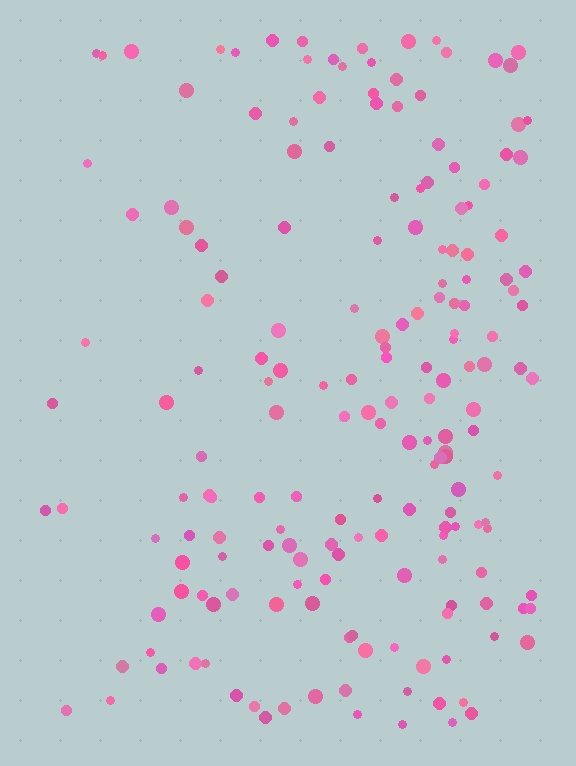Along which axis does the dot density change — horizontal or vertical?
Horizontal.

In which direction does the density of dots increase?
From left to right, with the right side densest.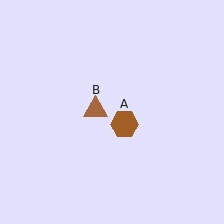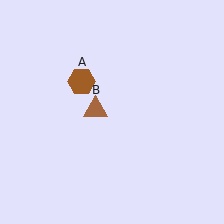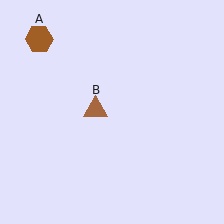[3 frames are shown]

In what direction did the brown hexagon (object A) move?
The brown hexagon (object A) moved up and to the left.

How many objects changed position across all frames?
1 object changed position: brown hexagon (object A).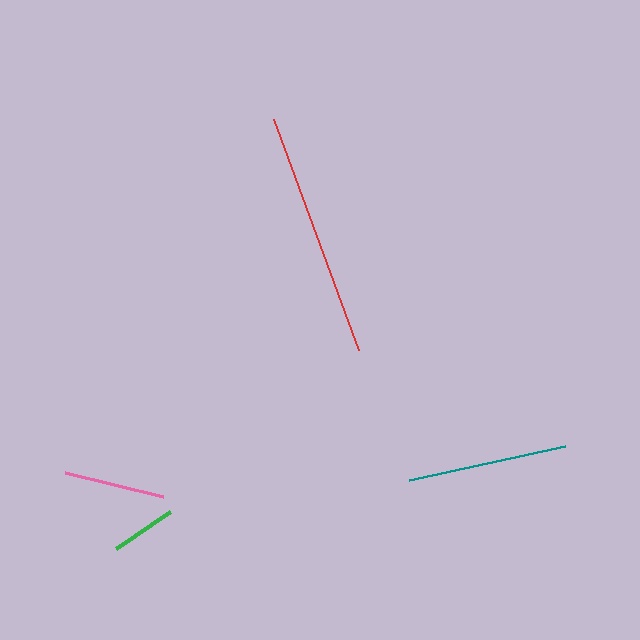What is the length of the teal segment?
The teal segment is approximately 160 pixels long.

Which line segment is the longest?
The red line is the longest at approximately 246 pixels.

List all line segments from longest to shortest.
From longest to shortest: red, teal, pink, green.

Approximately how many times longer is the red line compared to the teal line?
The red line is approximately 1.5 times the length of the teal line.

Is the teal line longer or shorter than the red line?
The red line is longer than the teal line.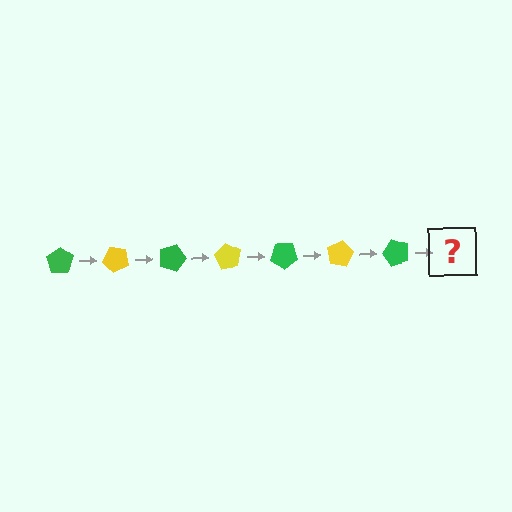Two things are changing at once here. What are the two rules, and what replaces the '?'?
The two rules are that it rotates 45 degrees each step and the color cycles through green and yellow. The '?' should be a yellow pentagon, rotated 315 degrees from the start.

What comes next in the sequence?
The next element should be a yellow pentagon, rotated 315 degrees from the start.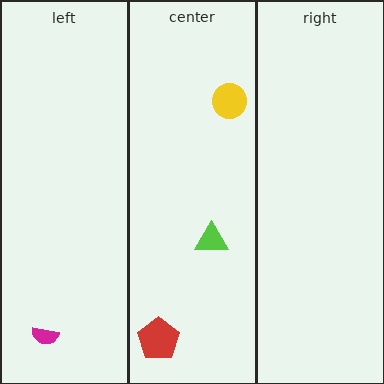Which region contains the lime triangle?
The center region.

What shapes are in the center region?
The red pentagon, the yellow circle, the lime triangle.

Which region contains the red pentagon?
The center region.